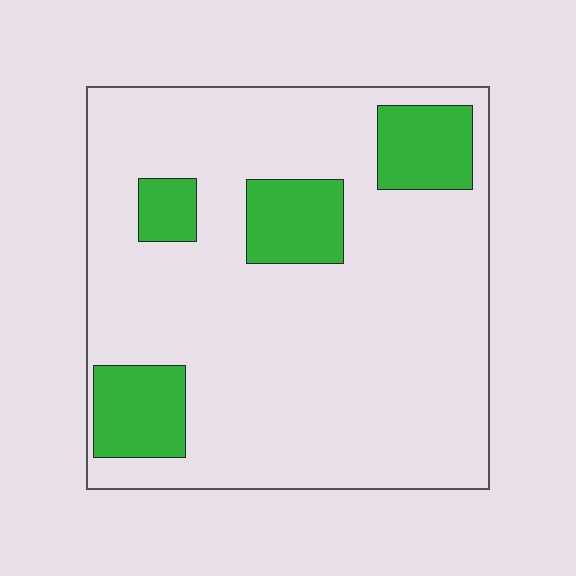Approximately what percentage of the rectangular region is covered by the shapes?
Approximately 20%.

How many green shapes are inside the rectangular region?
4.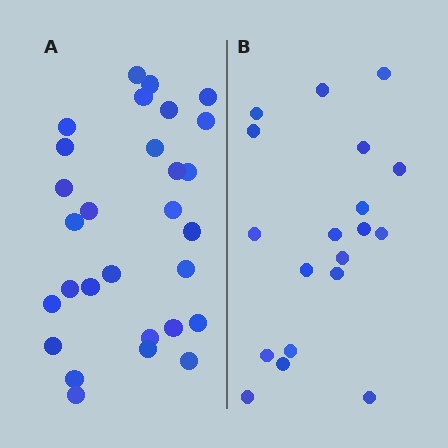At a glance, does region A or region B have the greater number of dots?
Region A (the left region) has more dots.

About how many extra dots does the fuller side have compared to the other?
Region A has roughly 10 or so more dots than region B.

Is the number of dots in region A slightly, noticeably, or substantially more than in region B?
Region A has substantially more. The ratio is roughly 1.5 to 1.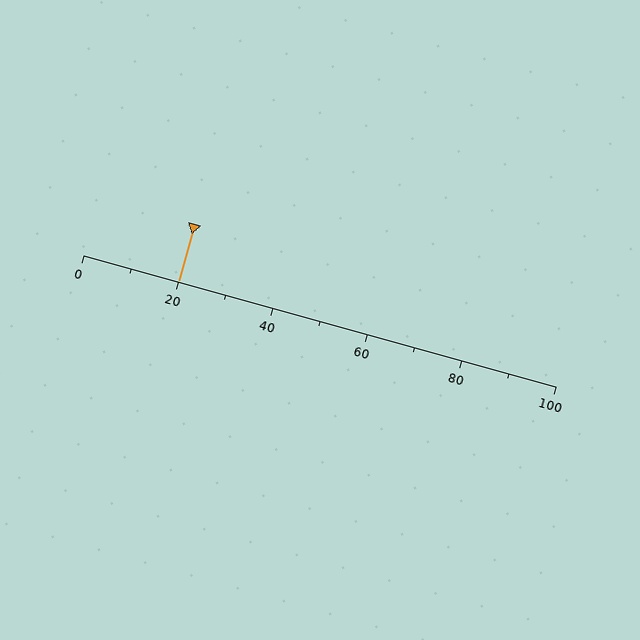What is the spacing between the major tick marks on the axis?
The major ticks are spaced 20 apart.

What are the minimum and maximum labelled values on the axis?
The axis runs from 0 to 100.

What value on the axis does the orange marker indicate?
The marker indicates approximately 20.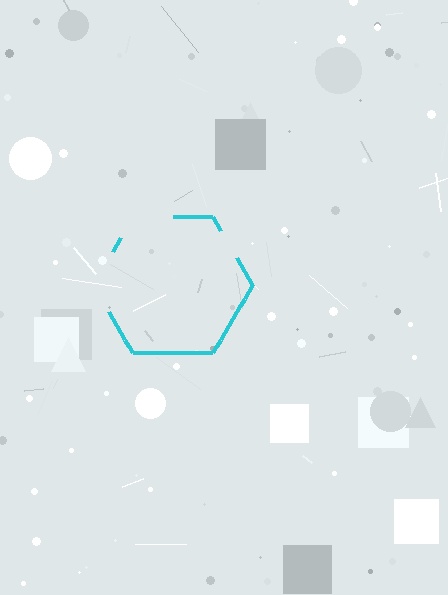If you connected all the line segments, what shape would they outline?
They would outline a hexagon.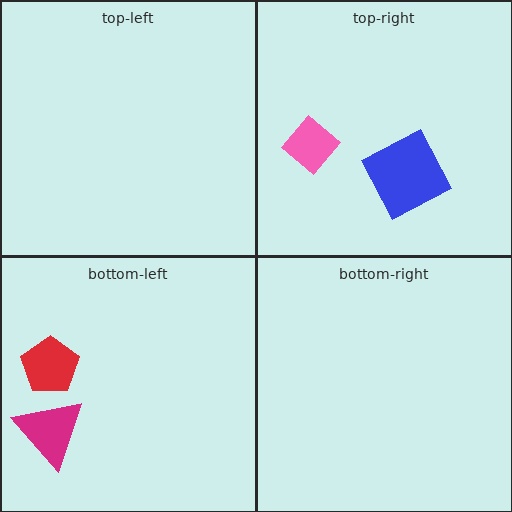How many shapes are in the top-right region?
2.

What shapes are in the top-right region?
The blue square, the pink diamond.